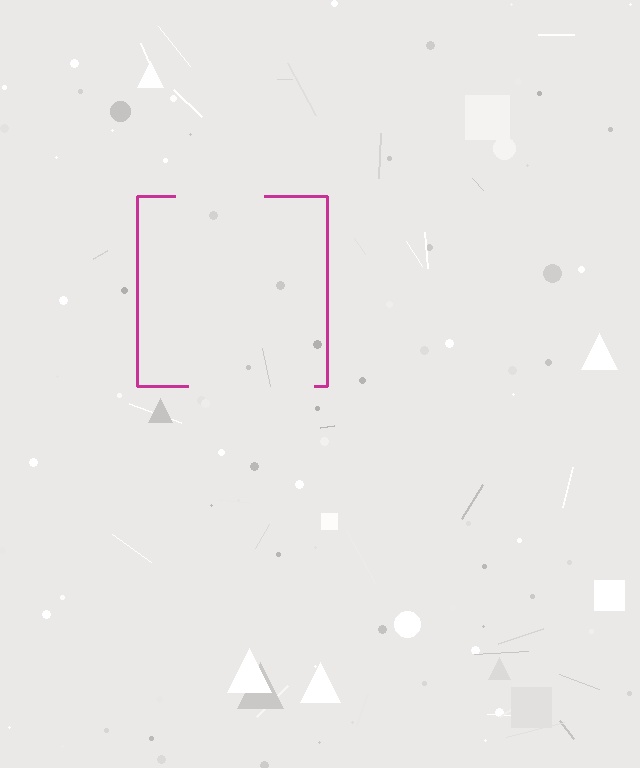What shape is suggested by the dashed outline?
The dashed outline suggests a square.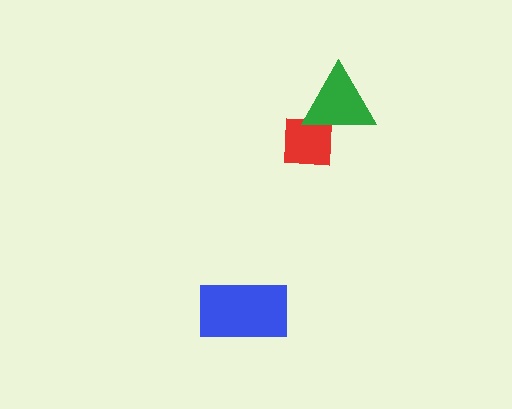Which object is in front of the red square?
The green triangle is in front of the red square.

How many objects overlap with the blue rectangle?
0 objects overlap with the blue rectangle.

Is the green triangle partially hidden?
No, no other shape covers it.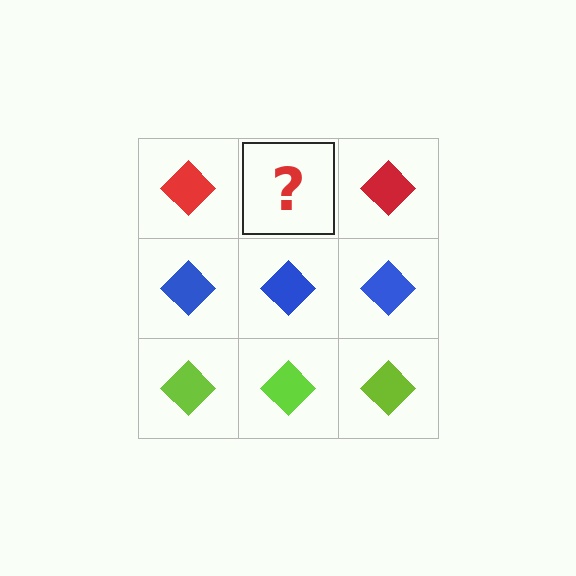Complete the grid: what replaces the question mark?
The question mark should be replaced with a red diamond.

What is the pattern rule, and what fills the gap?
The rule is that each row has a consistent color. The gap should be filled with a red diamond.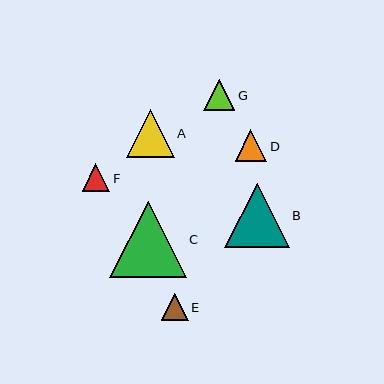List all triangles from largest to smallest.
From largest to smallest: C, B, A, D, G, F, E.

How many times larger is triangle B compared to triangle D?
Triangle B is approximately 2.0 times the size of triangle D.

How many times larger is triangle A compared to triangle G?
Triangle A is approximately 1.5 times the size of triangle G.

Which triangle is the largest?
Triangle C is the largest with a size of approximately 77 pixels.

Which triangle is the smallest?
Triangle E is the smallest with a size of approximately 26 pixels.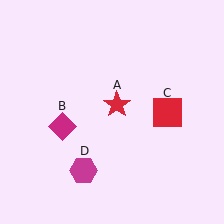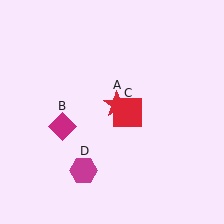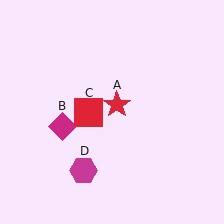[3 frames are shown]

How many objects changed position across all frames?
1 object changed position: red square (object C).